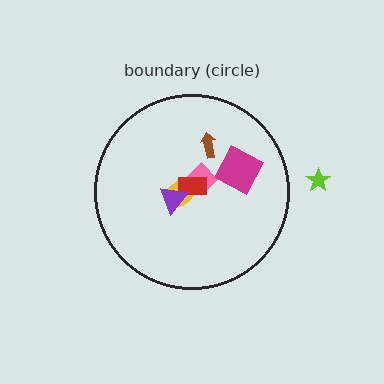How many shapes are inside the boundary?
6 inside, 1 outside.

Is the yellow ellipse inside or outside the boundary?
Inside.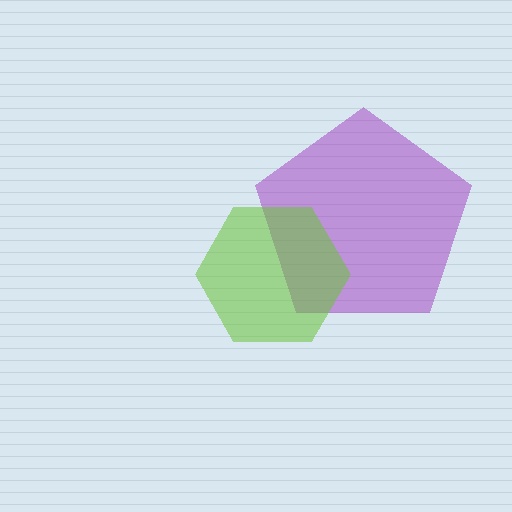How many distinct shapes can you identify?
There are 2 distinct shapes: a purple pentagon, a lime hexagon.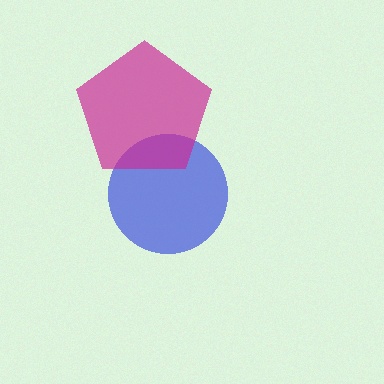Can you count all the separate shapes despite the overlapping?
Yes, there are 2 separate shapes.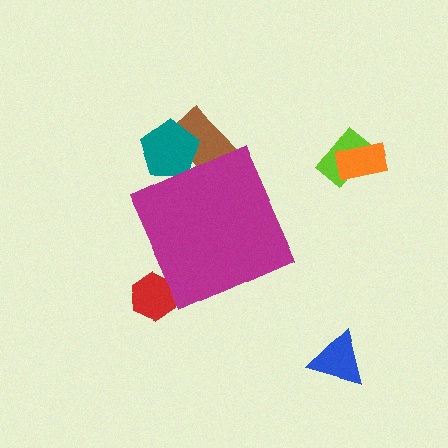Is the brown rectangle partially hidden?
Yes, the brown rectangle is partially hidden behind the magenta diamond.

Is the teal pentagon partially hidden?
Yes, the teal pentagon is partially hidden behind the magenta diamond.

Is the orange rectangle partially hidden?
No, the orange rectangle is fully visible.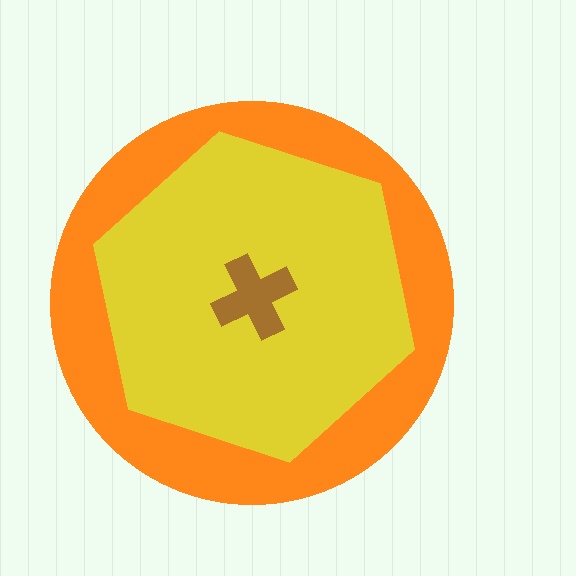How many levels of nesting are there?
3.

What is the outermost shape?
The orange circle.